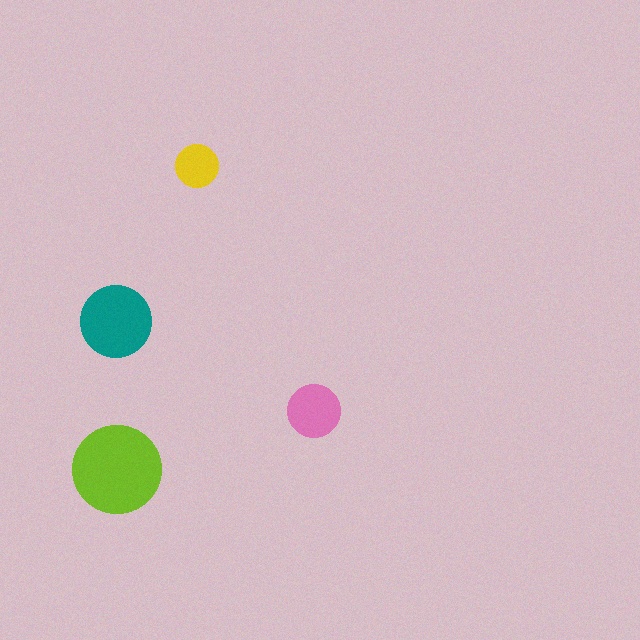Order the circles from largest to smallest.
the lime one, the teal one, the pink one, the yellow one.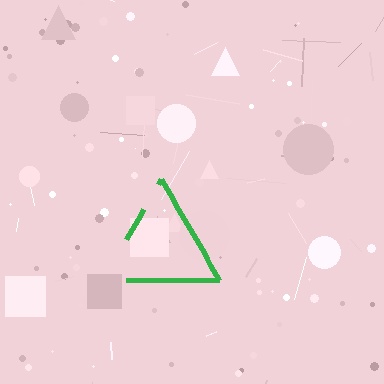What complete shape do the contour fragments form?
The contour fragments form a triangle.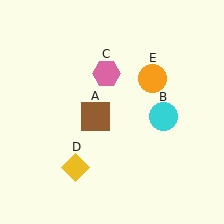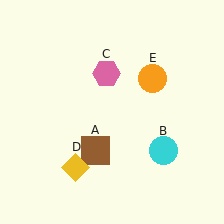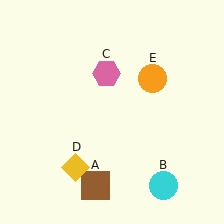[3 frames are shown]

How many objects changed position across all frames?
2 objects changed position: brown square (object A), cyan circle (object B).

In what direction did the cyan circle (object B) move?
The cyan circle (object B) moved down.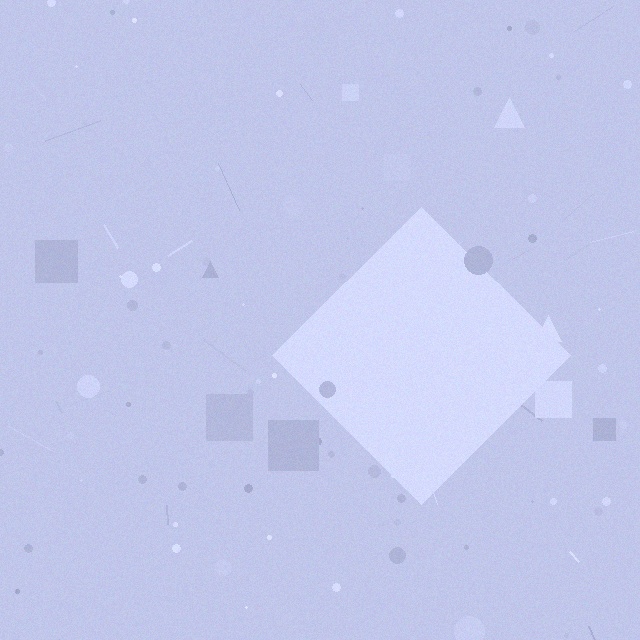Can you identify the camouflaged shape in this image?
The camouflaged shape is a diamond.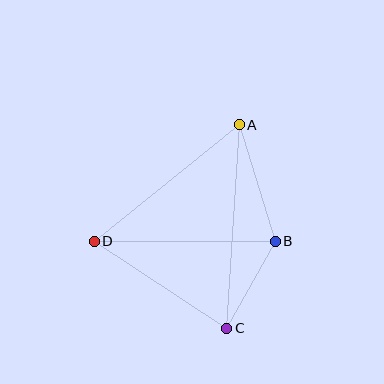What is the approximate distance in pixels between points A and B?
The distance between A and B is approximately 122 pixels.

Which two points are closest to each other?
Points B and C are closest to each other.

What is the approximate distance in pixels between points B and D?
The distance between B and D is approximately 181 pixels.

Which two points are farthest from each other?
Points A and C are farthest from each other.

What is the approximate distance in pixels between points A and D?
The distance between A and D is approximately 186 pixels.